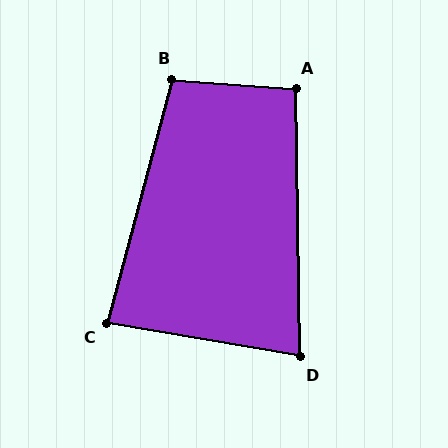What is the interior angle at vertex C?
Approximately 85 degrees (acute).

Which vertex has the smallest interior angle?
D, at approximately 79 degrees.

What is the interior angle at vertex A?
Approximately 95 degrees (obtuse).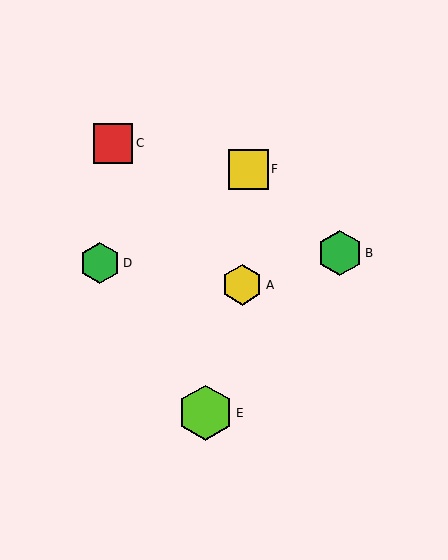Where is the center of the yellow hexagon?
The center of the yellow hexagon is at (242, 285).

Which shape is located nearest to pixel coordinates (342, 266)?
The green hexagon (labeled B) at (340, 253) is nearest to that location.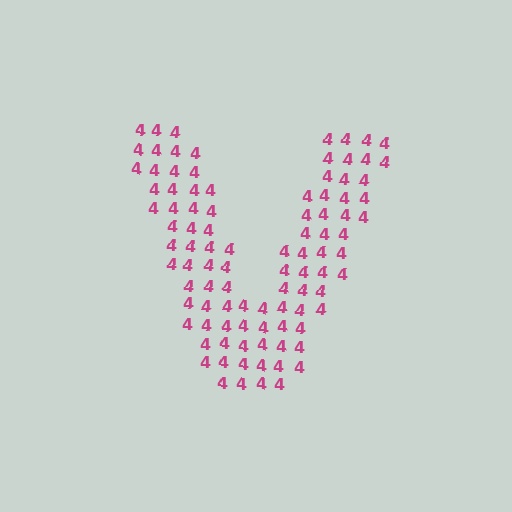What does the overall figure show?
The overall figure shows the letter V.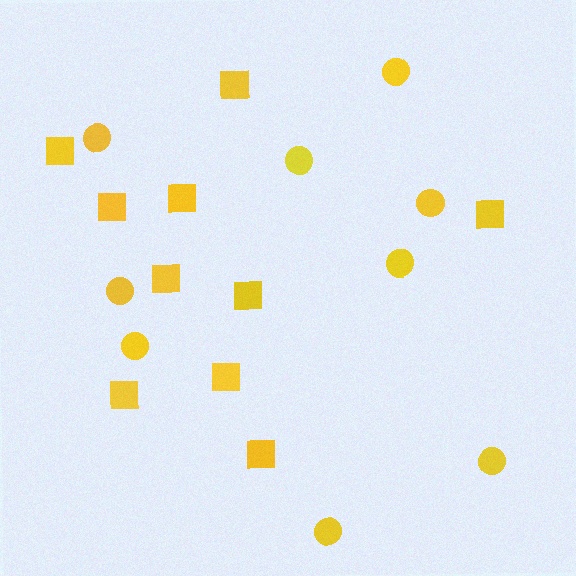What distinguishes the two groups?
There are 2 groups: one group of squares (10) and one group of circles (9).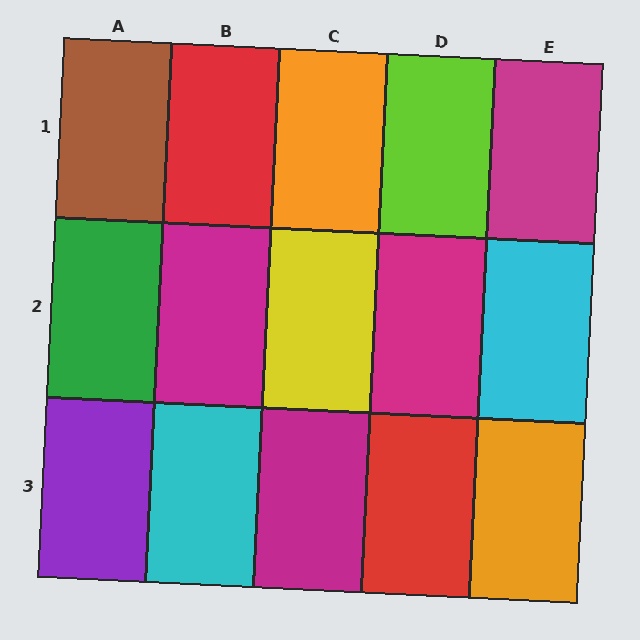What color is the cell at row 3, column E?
Orange.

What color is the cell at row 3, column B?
Cyan.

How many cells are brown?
1 cell is brown.